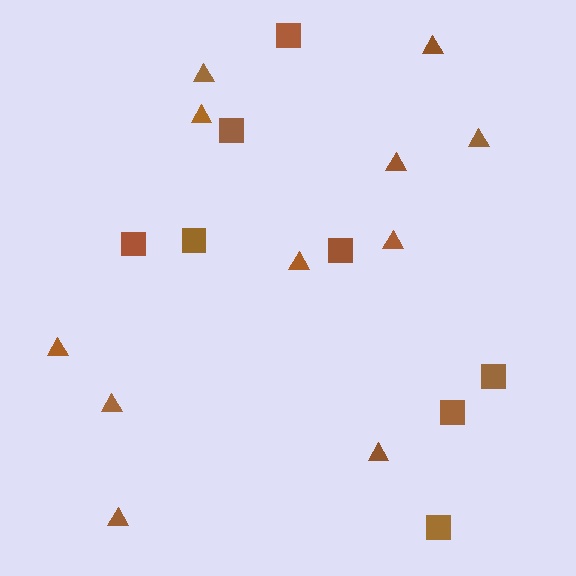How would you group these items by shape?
There are 2 groups: one group of squares (8) and one group of triangles (11).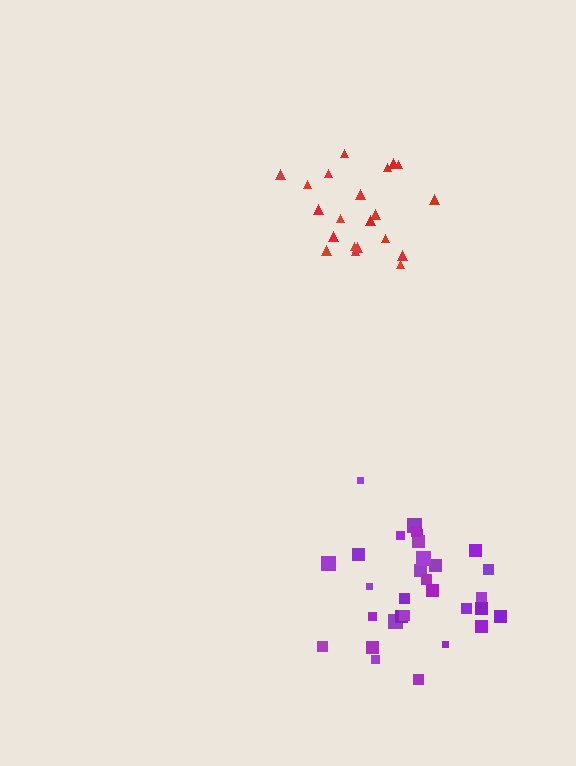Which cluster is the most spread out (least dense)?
Purple.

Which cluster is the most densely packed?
Red.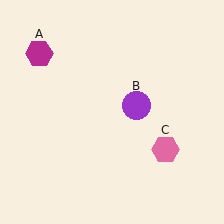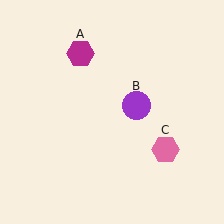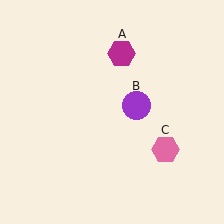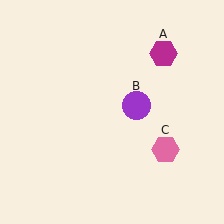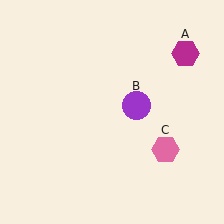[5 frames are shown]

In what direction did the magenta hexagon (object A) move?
The magenta hexagon (object A) moved right.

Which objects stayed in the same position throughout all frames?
Purple circle (object B) and pink hexagon (object C) remained stationary.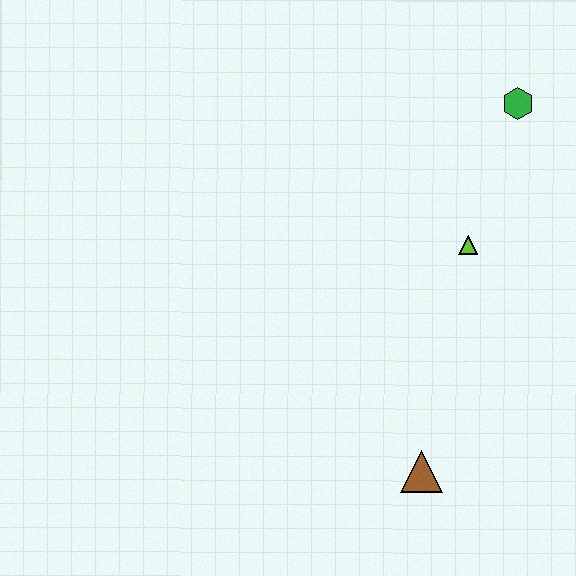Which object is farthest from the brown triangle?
The green hexagon is farthest from the brown triangle.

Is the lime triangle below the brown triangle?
No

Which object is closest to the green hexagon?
The lime triangle is closest to the green hexagon.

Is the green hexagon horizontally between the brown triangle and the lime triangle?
No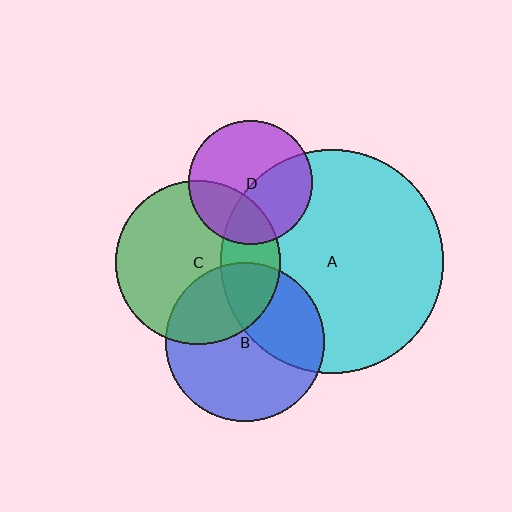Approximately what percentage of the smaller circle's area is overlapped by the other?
Approximately 25%.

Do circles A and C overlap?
Yes.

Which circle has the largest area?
Circle A (cyan).